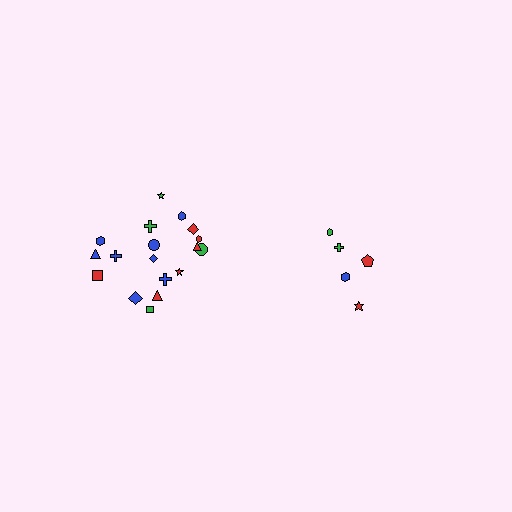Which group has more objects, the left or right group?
The left group.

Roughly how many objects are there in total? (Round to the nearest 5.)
Roughly 25 objects in total.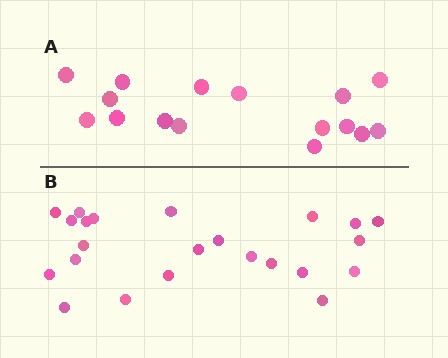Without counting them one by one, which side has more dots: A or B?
Region B (the bottom region) has more dots.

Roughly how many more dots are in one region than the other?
Region B has roughly 8 or so more dots than region A.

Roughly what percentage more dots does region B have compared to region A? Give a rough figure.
About 45% more.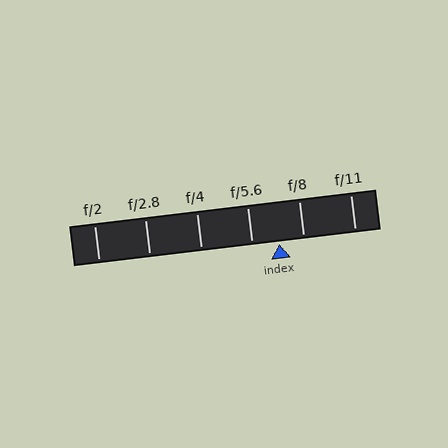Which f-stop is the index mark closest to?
The index mark is closest to f/8.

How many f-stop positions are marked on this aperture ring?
There are 6 f-stop positions marked.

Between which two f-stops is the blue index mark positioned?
The index mark is between f/5.6 and f/8.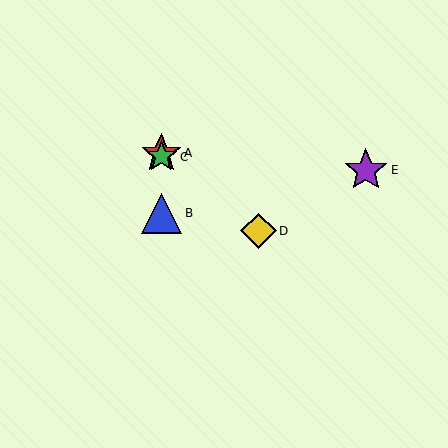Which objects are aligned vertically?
Objects A, B, C are aligned vertically.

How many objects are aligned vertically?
3 objects (A, B, C) are aligned vertically.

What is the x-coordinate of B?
Object B is at x≈161.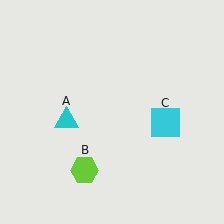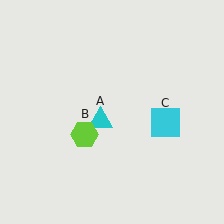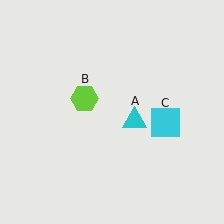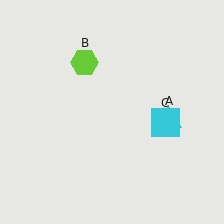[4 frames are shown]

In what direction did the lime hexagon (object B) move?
The lime hexagon (object B) moved up.